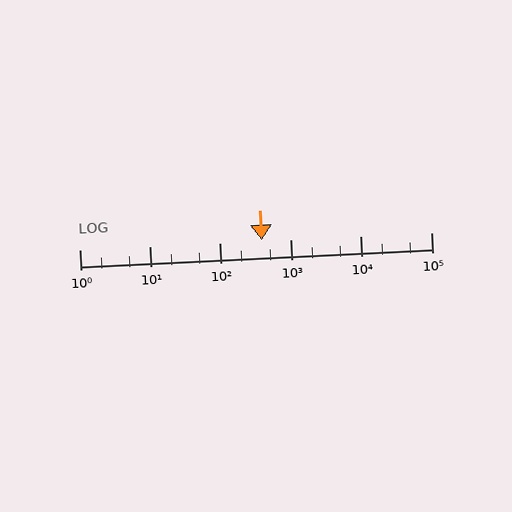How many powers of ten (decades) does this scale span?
The scale spans 5 decades, from 1 to 100000.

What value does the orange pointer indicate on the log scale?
The pointer indicates approximately 390.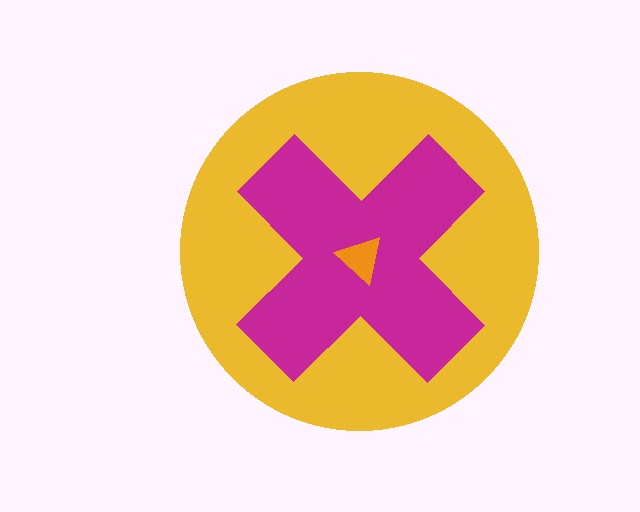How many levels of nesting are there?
3.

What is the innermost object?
The orange triangle.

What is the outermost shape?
The yellow circle.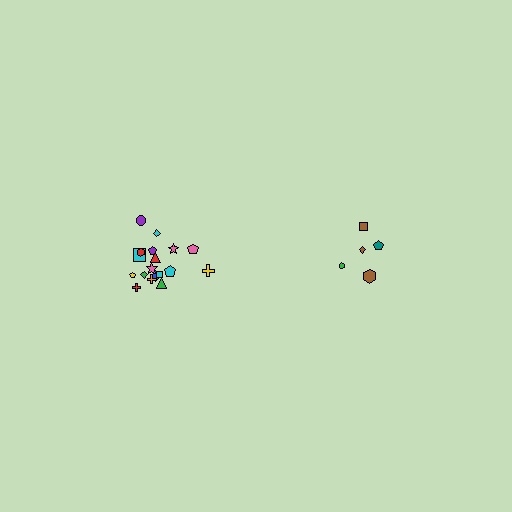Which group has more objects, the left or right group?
The left group.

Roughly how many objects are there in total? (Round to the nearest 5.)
Roughly 25 objects in total.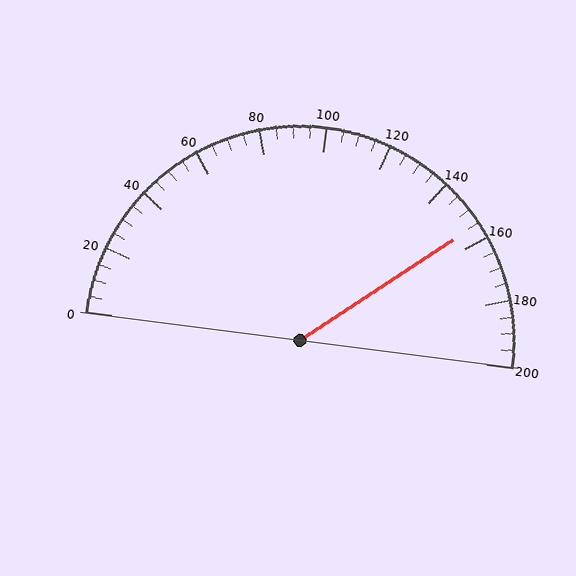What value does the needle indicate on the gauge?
The needle indicates approximately 155.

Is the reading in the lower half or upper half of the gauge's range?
The reading is in the upper half of the range (0 to 200).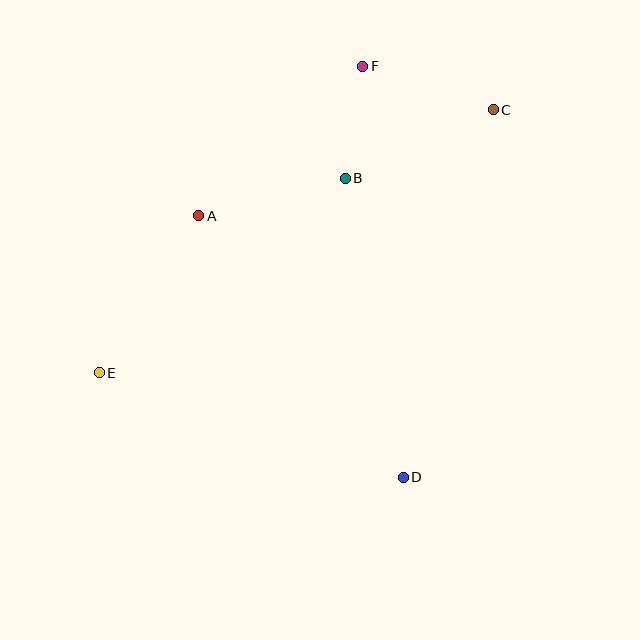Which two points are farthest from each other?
Points C and E are farthest from each other.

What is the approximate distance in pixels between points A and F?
The distance between A and F is approximately 222 pixels.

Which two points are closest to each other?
Points B and F are closest to each other.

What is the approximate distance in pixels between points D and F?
The distance between D and F is approximately 413 pixels.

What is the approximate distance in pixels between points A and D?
The distance between A and D is approximately 332 pixels.